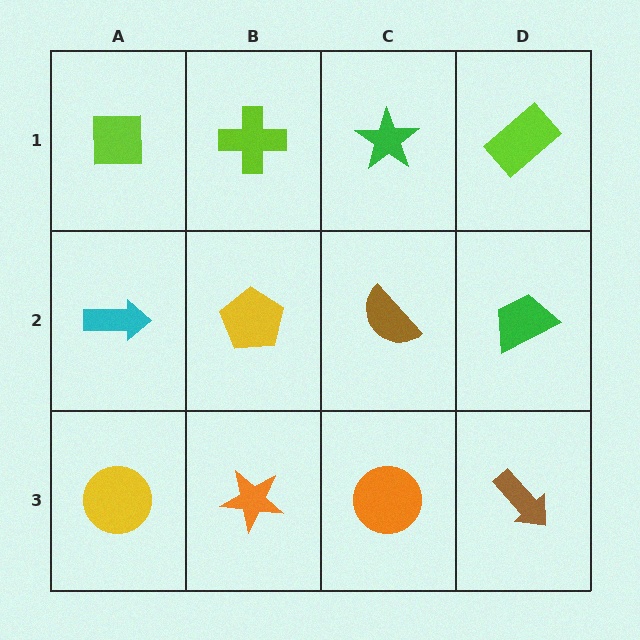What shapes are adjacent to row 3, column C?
A brown semicircle (row 2, column C), an orange star (row 3, column B), a brown arrow (row 3, column D).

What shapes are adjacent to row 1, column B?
A yellow pentagon (row 2, column B), a lime square (row 1, column A), a green star (row 1, column C).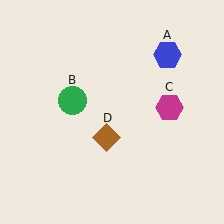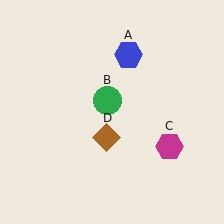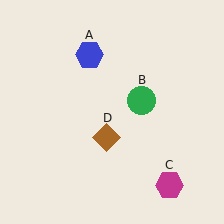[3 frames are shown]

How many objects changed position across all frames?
3 objects changed position: blue hexagon (object A), green circle (object B), magenta hexagon (object C).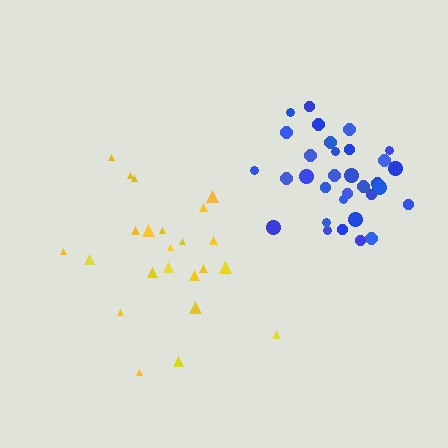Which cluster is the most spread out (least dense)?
Yellow.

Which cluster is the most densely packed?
Blue.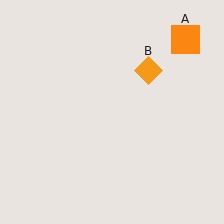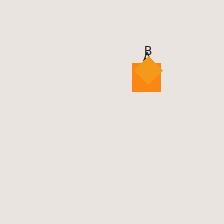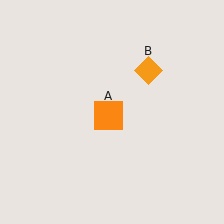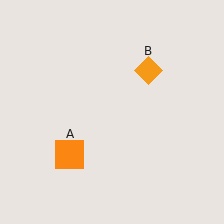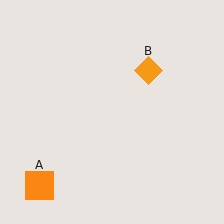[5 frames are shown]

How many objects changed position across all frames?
1 object changed position: orange square (object A).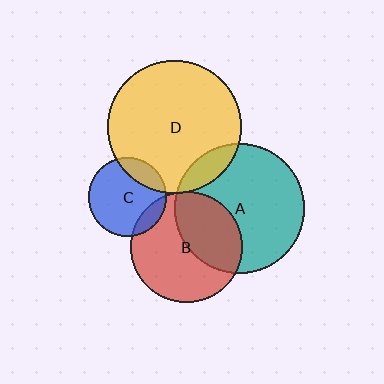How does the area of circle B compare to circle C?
Approximately 2.0 times.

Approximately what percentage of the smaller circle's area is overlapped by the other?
Approximately 20%.